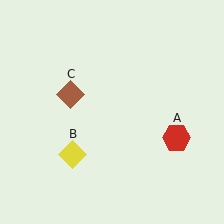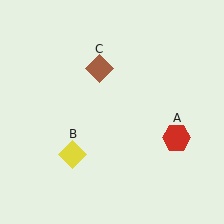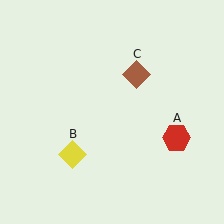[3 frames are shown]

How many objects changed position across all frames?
1 object changed position: brown diamond (object C).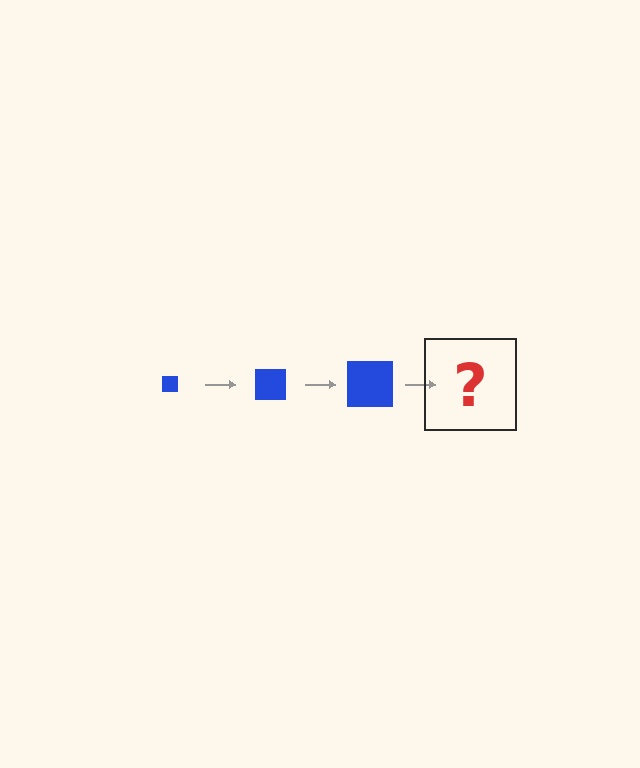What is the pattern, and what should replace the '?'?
The pattern is that the square gets progressively larger each step. The '?' should be a blue square, larger than the previous one.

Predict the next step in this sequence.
The next step is a blue square, larger than the previous one.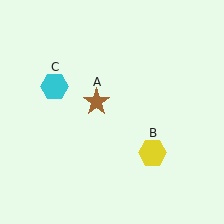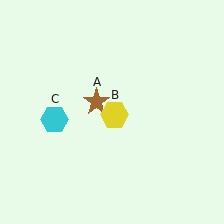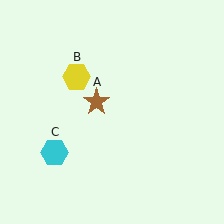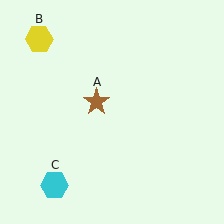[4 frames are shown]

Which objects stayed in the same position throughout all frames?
Brown star (object A) remained stationary.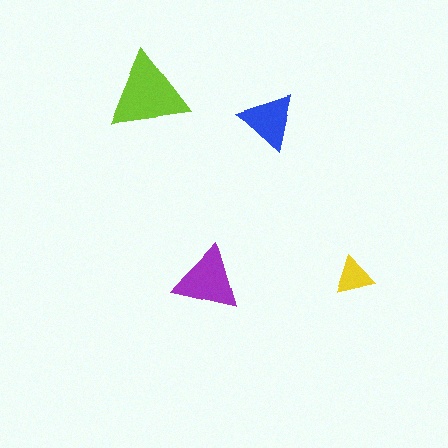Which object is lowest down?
The yellow triangle is bottommost.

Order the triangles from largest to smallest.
the lime one, the purple one, the blue one, the yellow one.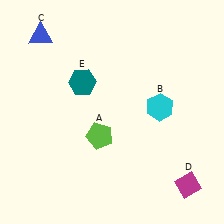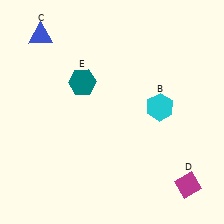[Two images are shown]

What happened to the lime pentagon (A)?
The lime pentagon (A) was removed in Image 2. It was in the bottom-left area of Image 1.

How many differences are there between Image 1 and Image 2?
There is 1 difference between the two images.